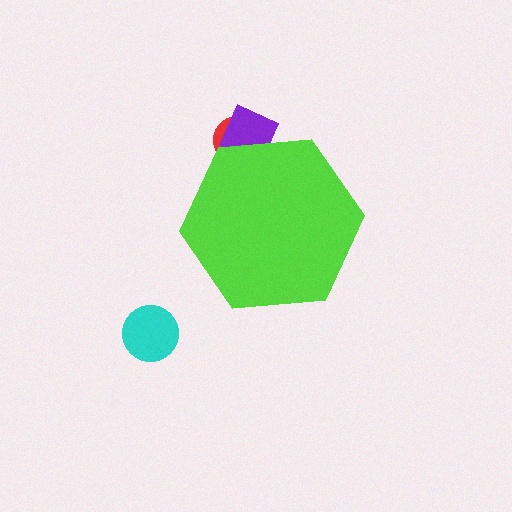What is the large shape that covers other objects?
A lime hexagon.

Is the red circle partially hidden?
Yes, the red circle is partially hidden behind the lime hexagon.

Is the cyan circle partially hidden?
No, the cyan circle is fully visible.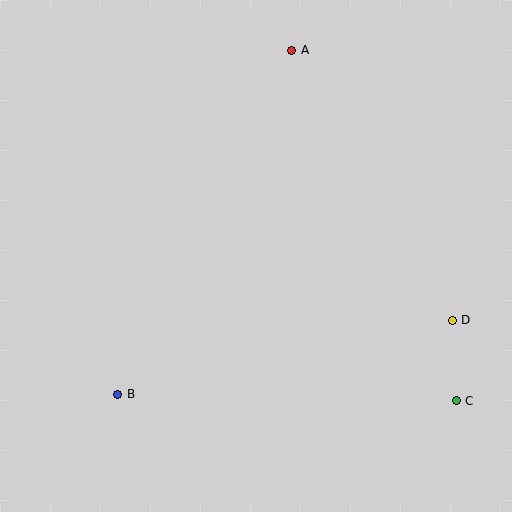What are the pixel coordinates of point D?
Point D is at (452, 320).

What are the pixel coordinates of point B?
Point B is at (118, 394).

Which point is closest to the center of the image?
Point B at (118, 394) is closest to the center.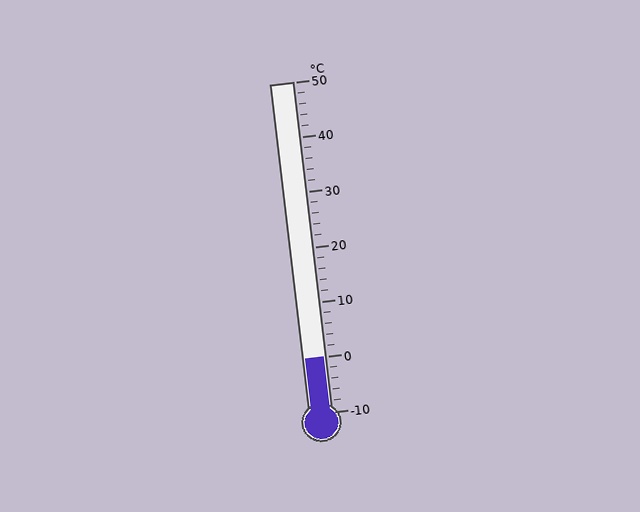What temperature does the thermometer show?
The thermometer shows approximately 0°C.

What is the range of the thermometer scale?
The thermometer scale ranges from -10°C to 50°C.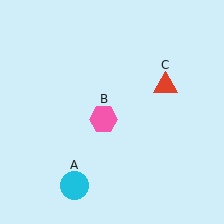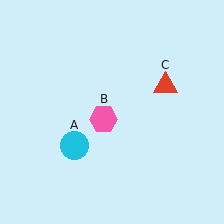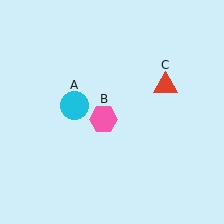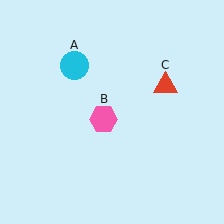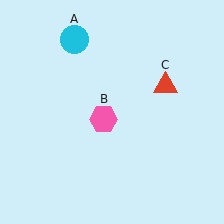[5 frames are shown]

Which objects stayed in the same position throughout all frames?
Pink hexagon (object B) and red triangle (object C) remained stationary.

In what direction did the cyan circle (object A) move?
The cyan circle (object A) moved up.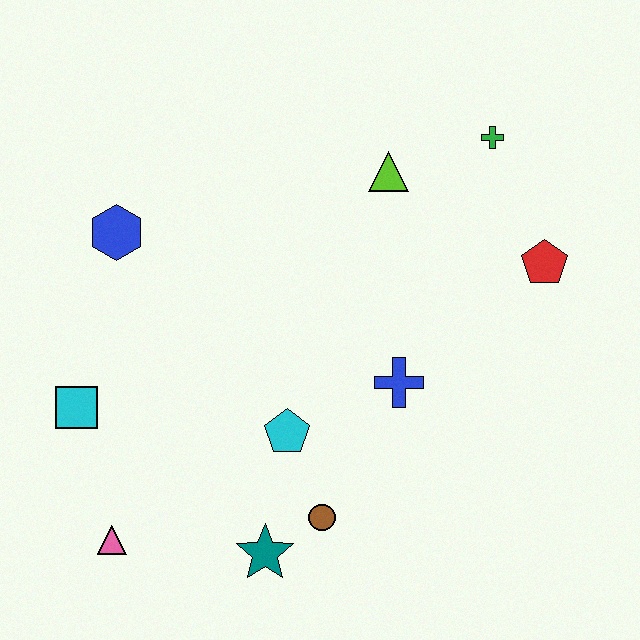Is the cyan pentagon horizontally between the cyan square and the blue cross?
Yes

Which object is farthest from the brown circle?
The green cross is farthest from the brown circle.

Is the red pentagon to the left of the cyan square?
No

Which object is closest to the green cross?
The lime triangle is closest to the green cross.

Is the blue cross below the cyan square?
No